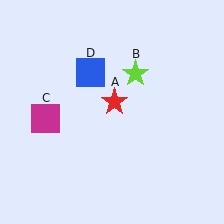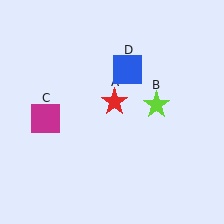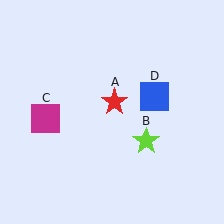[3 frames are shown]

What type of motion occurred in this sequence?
The lime star (object B), blue square (object D) rotated clockwise around the center of the scene.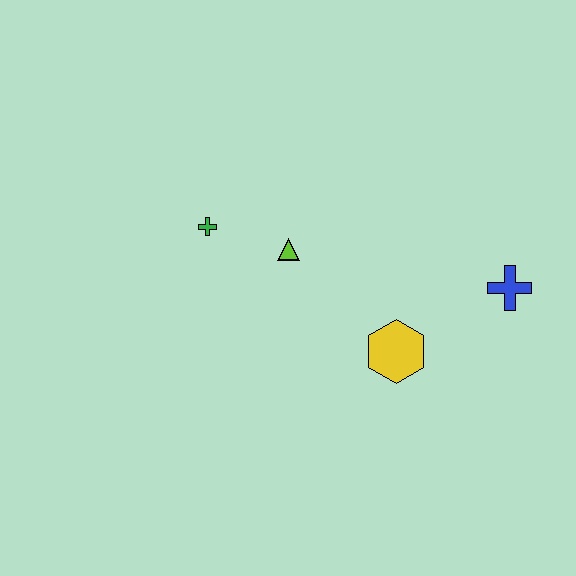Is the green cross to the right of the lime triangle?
No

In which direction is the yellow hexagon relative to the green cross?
The yellow hexagon is to the right of the green cross.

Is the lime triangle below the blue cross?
No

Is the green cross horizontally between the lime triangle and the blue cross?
No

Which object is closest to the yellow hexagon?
The blue cross is closest to the yellow hexagon.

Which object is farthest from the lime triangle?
The blue cross is farthest from the lime triangle.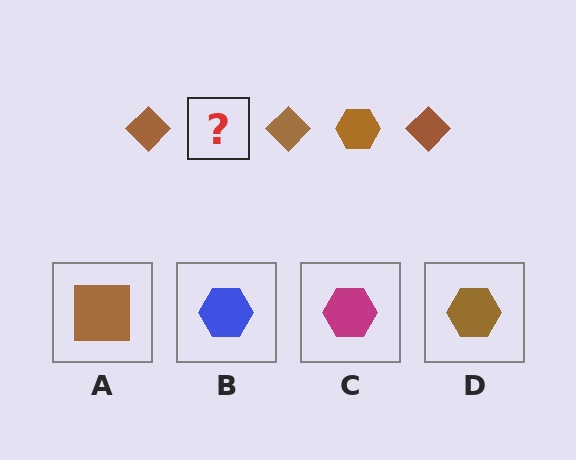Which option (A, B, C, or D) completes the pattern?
D.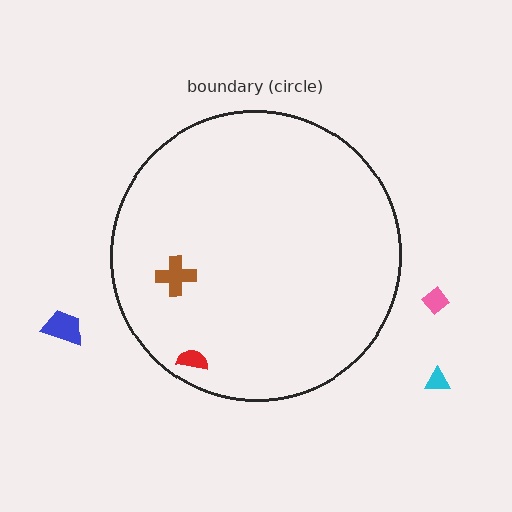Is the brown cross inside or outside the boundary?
Inside.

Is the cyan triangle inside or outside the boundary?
Outside.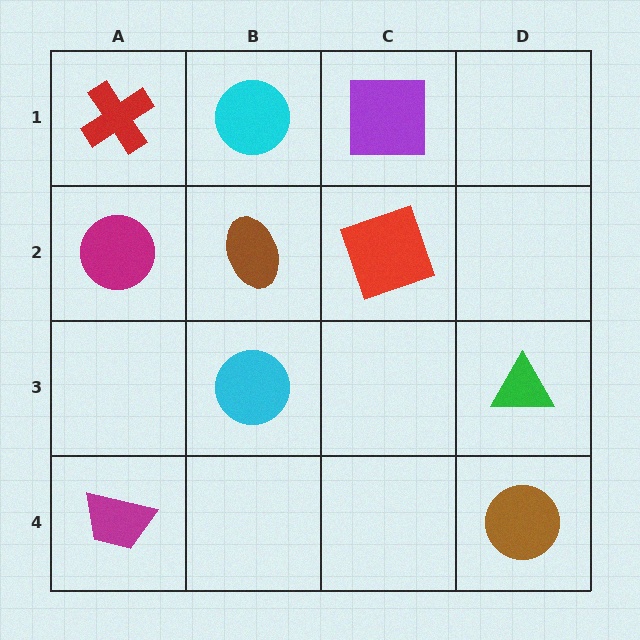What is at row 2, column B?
A brown ellipse.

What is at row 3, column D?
A green triangle.